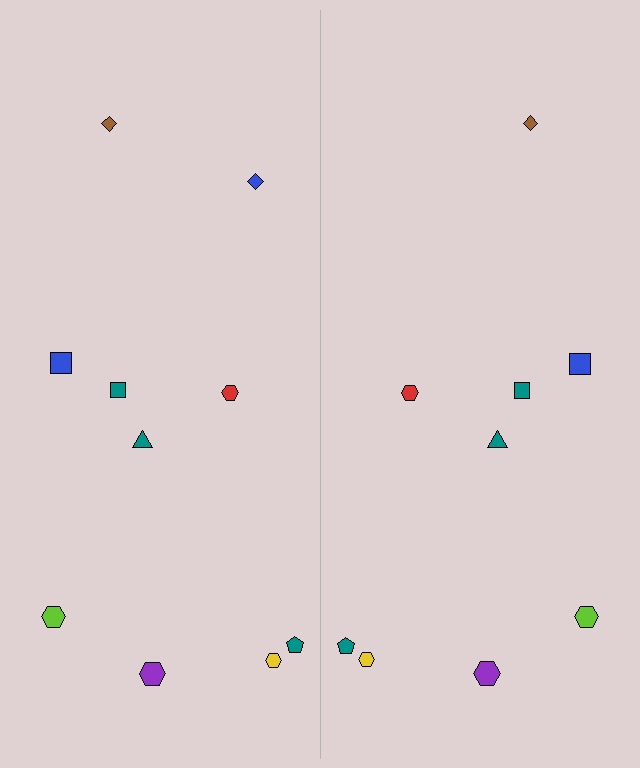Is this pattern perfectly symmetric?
No, the pattern is not perfectly symmetric. A blue diamond is missing from the right side.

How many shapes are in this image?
There are 19 shapes in this image.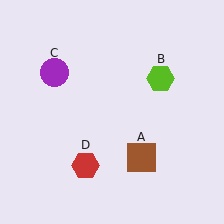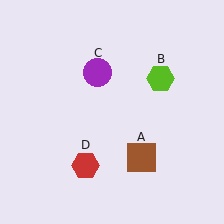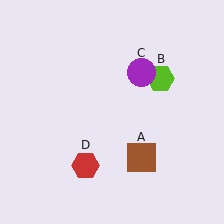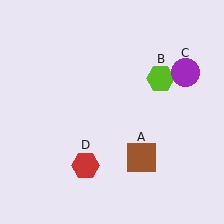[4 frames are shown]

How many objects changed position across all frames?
1 object changed position: purple circle (object C).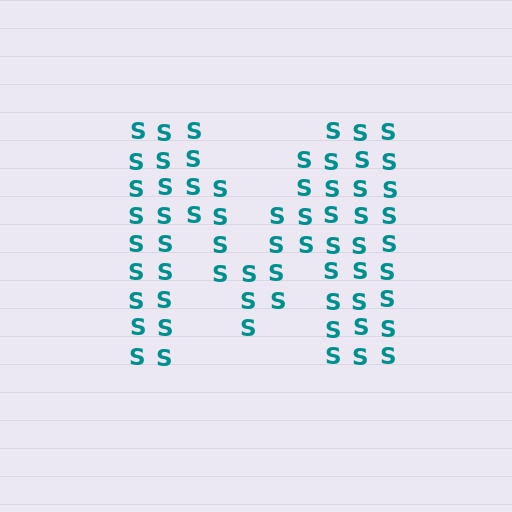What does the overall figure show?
The overall figure shows the letter M.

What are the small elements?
The small elements are letter S's.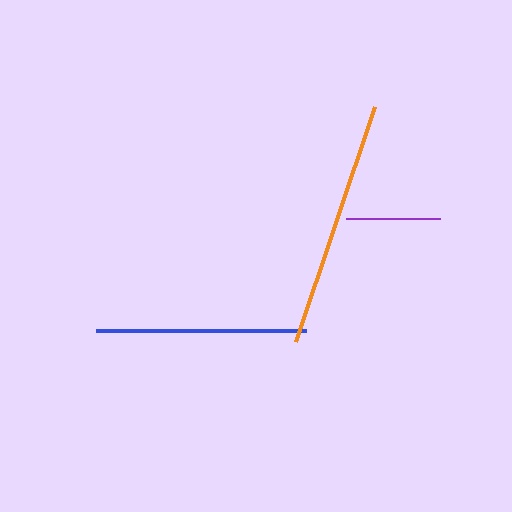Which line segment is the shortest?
The purple line is the shortest at approximately 94 pixels.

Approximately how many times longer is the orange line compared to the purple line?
The orange line is approximately 2.6 times the length of the purple line.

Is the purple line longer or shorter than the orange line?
The orange line is longer than the purple line.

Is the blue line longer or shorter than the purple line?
The blue line is longer than the purple line.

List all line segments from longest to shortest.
From longest to shortest: orange, blue, purple.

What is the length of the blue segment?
The blue segment is approximately 210 pixels long.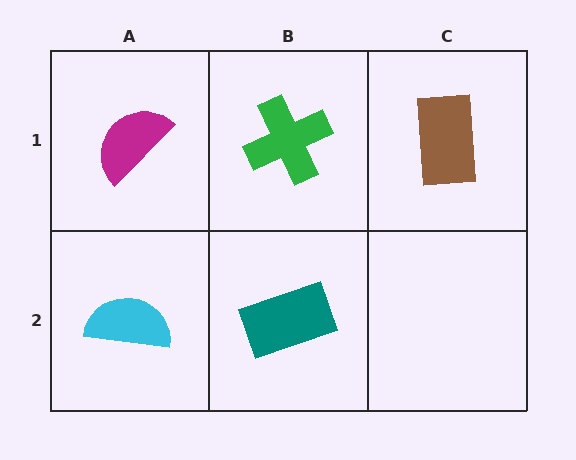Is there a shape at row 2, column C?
No, that cell is empty.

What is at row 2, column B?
A teal rectangle.